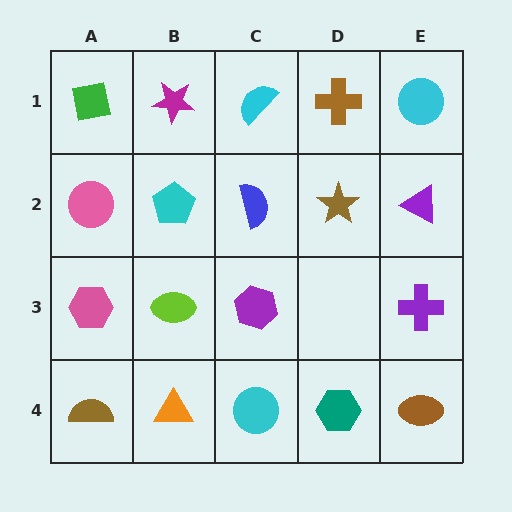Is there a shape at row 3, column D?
No, that cell is empty.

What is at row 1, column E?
A cyan circle.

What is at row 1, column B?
A magenta star.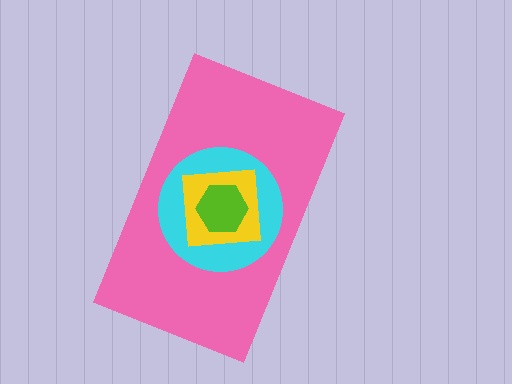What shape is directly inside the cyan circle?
The yellow square.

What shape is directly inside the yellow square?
The lime hexagon.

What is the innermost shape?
The lime hexagon.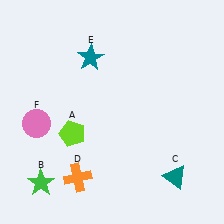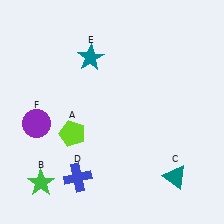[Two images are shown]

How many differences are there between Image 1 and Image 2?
There are 2 differences between the two images.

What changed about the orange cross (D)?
In Image 1, D is orange. In Image 2, it changed to blue.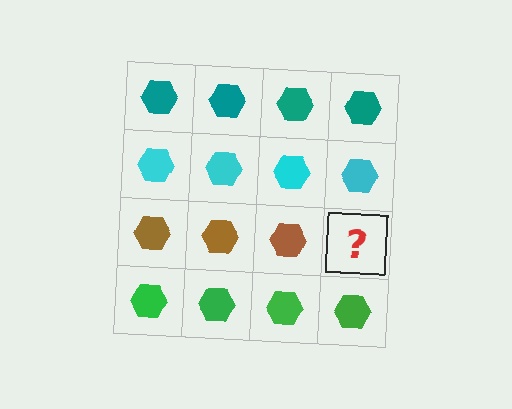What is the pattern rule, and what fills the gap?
The rule is that each row has a consistent color. The gap should be filled with a brown hexagon.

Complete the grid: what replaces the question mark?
The question mark should be replaced with a brown hexagon.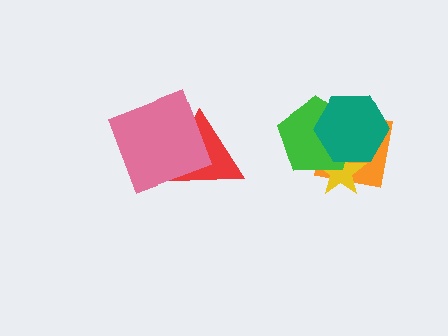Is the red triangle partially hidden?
Yes, it is partially covered by another shape.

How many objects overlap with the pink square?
1 object overlaps with the pink square.